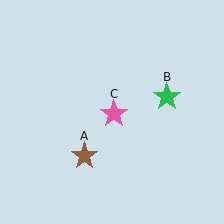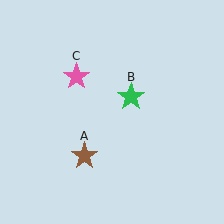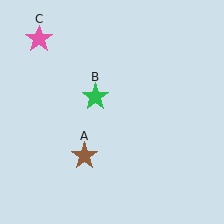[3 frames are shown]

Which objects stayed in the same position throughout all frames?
Brown star (object A) remained stationary.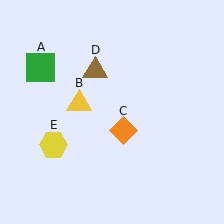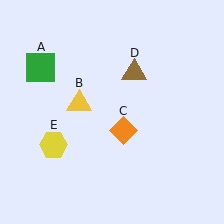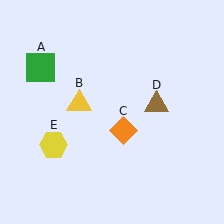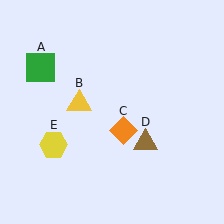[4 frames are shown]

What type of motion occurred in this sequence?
The brown triangle (object D) rotated clockwise around the center of the scene.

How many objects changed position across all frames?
1 object changed position: brown triangle (object D).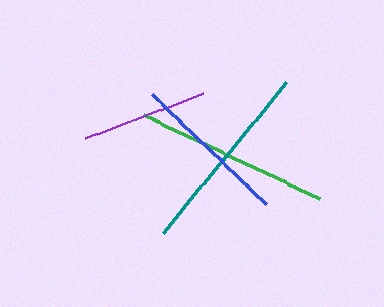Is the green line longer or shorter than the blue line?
The green line is longer than the blue line.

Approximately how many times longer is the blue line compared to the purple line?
The blue line is approximately 1.3 times the length of the purple line.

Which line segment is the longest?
The green line is the longest at approximately 196 pixels.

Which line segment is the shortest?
The purple line is the shortest at approximately 125 pixels.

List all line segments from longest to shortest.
From longest to shortest: green, teal, blue, purple.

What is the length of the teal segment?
The teal segment is approximately 194 pixels long.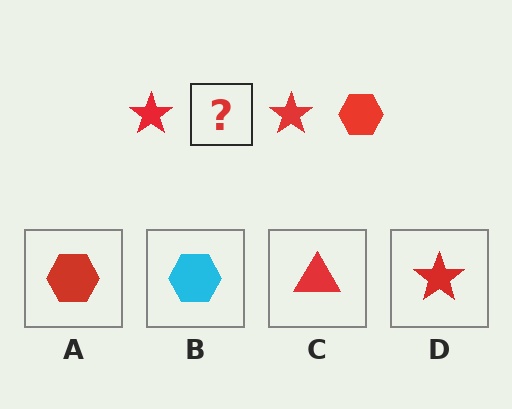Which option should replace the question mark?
Option A.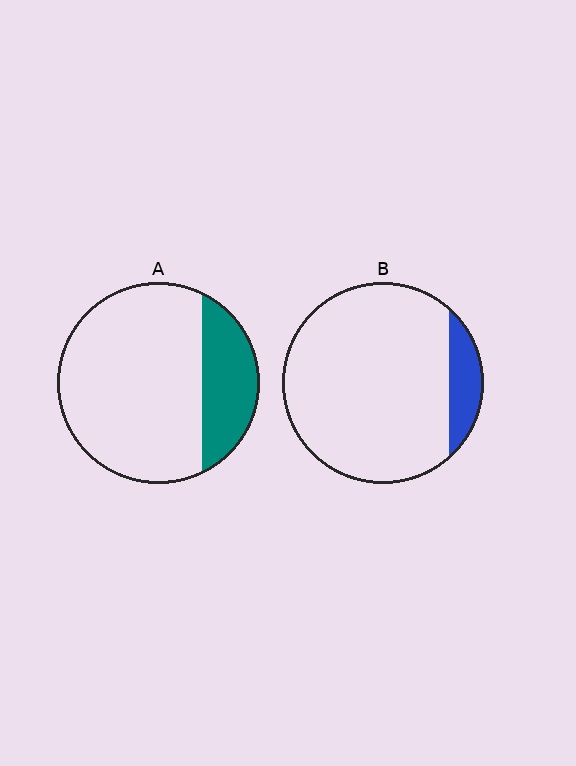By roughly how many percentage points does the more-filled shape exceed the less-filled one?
By roughly 10 percentage points (A over B).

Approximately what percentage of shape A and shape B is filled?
A is approximately 25% and B is approximately 10%.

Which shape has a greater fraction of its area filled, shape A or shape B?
Shape A.